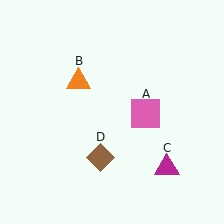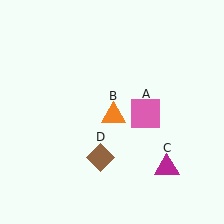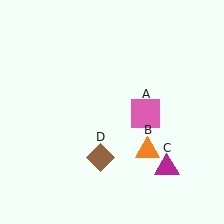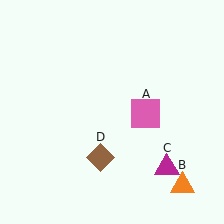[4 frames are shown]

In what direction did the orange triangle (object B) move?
The orange triangle (object B) moved down and to the right.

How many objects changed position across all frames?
1 object changed position: orange triangle (object B).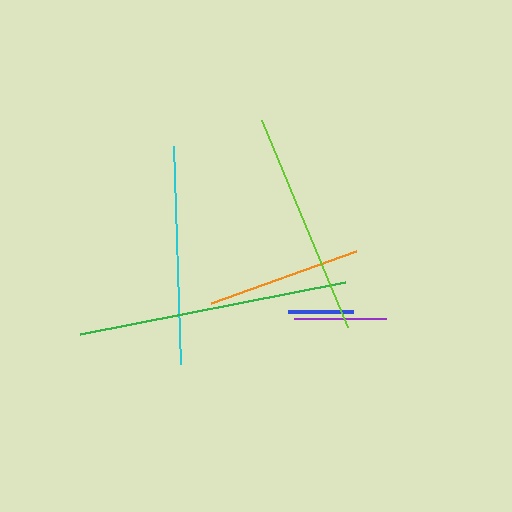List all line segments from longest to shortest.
From longest to shortest: green, lime, cyan, orange, purple, blue.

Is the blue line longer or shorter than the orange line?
The orange line is longer than the blue line.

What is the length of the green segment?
The green segment is approximately 270 pixels long.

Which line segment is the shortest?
The blue line is the shortest at approximately 65 pixels.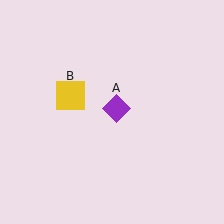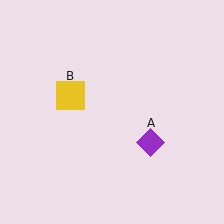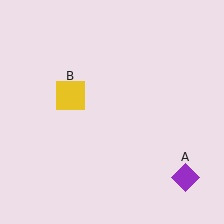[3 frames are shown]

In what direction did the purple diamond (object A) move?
The purple diamond (object A) moved down and to the right.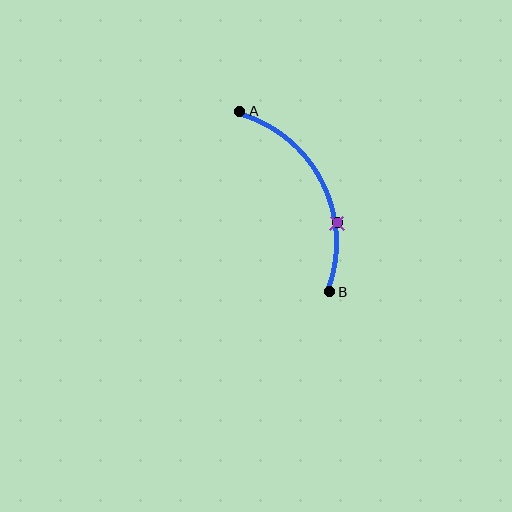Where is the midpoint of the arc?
The arc midpoint is the point on the curve farthest from the straight line joining A and B. It sits to the right of that line.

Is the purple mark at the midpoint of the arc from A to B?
No. The purple mark lies on the arc but is closer to endpoint B. The arc midpoint would be at the point on the curve equidistant along the arc from both A and B.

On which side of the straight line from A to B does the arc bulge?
The arc bulges to the right of the straight line connecting A and B.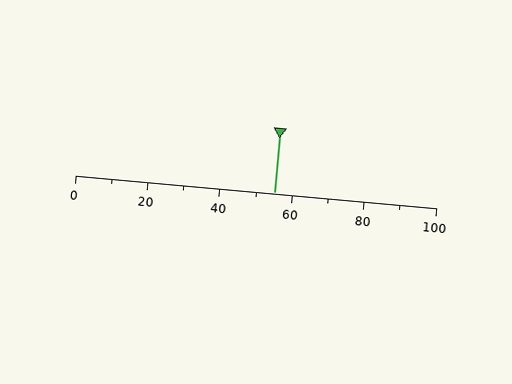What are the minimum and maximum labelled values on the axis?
The axis runs from 0 to 100.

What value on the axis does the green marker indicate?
The marker indicates approximately 55.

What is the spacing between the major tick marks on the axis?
The major ticks are spaced 20 apart.